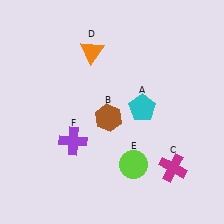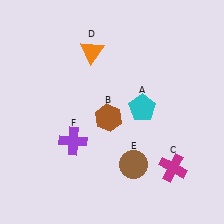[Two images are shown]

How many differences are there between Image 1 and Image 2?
There is 1 difference between the two images.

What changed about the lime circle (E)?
In Image 1, E is lime. In Image 2, it changed to brown.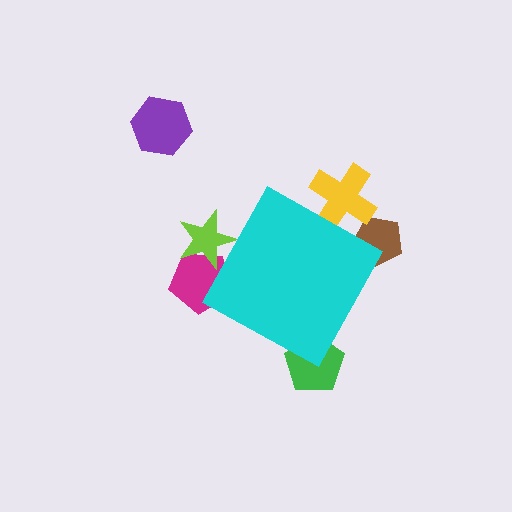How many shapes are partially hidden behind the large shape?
5 shapes are partially hidden.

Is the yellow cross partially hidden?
Yes, the yellow cross is partially hidden behind the cyan diamond.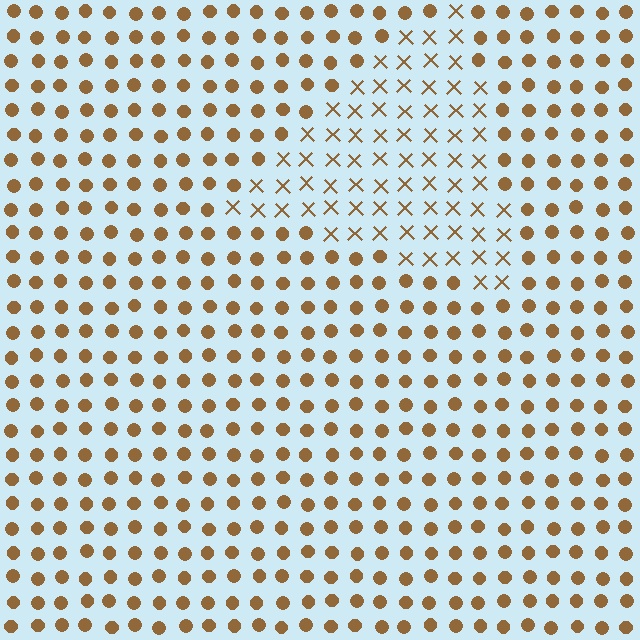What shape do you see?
I see a triangle.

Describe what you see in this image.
The image is filled with small brown elements arranged in a uniform grid. A triangle-shaped region contains X marks, while the surrounding area contains circles. The boundary is defined purely by the change in element shape.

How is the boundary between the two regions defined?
The boundary is defined by a change in element shape: X marks inside vs. circles outside. All elements share the same color and spacing.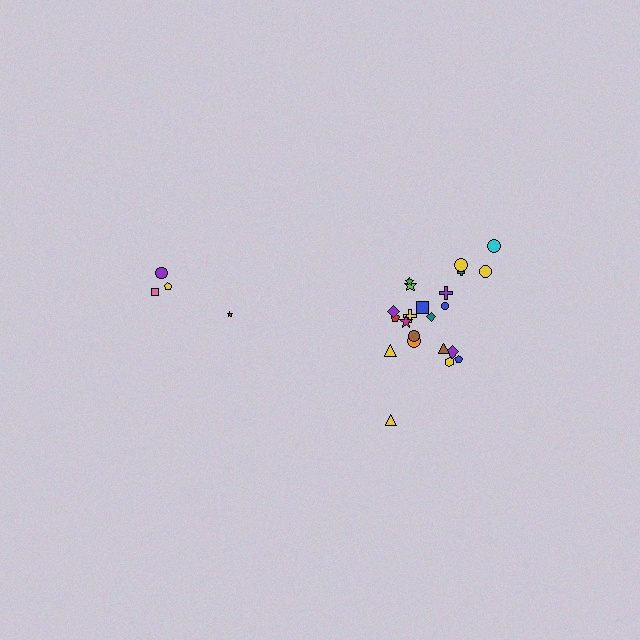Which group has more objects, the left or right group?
The right group.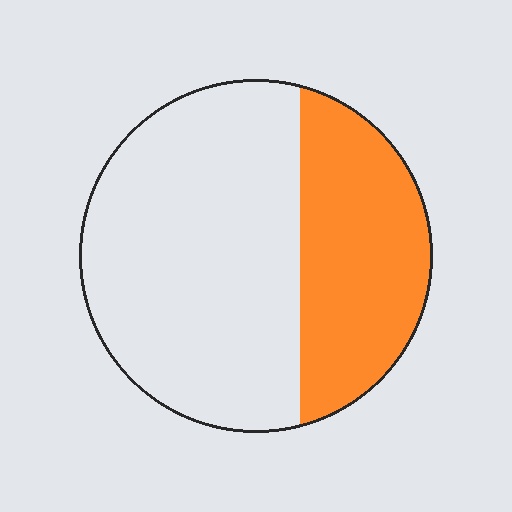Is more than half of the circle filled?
No.